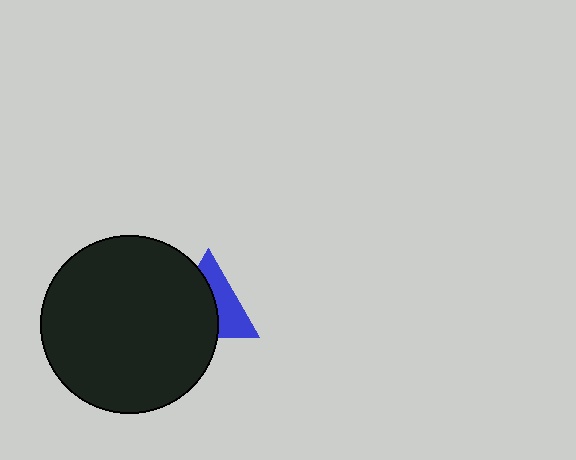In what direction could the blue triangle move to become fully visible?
The blue triangle could move right. That would shift it out from behind the black circle entirely.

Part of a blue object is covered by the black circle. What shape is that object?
It is a triangle.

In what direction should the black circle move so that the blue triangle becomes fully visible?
The black circle should move left. That is the shortest direction to clear the overlap and leave the blue triangle fully visible.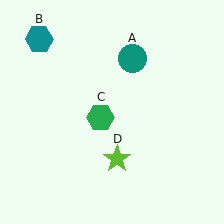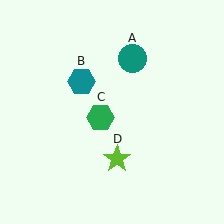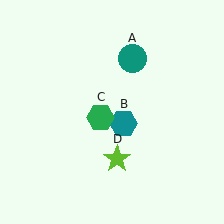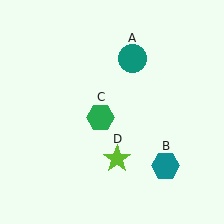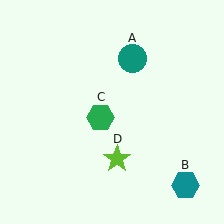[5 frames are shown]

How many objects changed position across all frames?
1 object changed position: teal hexagon (object B).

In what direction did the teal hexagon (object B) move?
The teal hexagon (object B) moved down and to the right.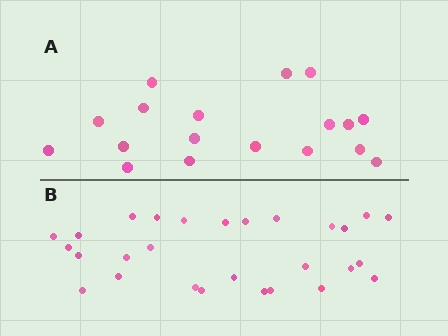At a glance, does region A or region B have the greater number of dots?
Region B (the bottom region) has more dots.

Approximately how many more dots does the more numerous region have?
Region B has roughly 10 or so more dots than region A.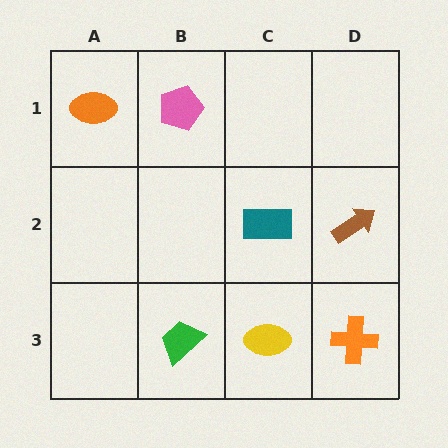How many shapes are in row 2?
2 shapes.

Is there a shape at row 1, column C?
No, that cell is empty.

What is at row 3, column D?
An orange cross.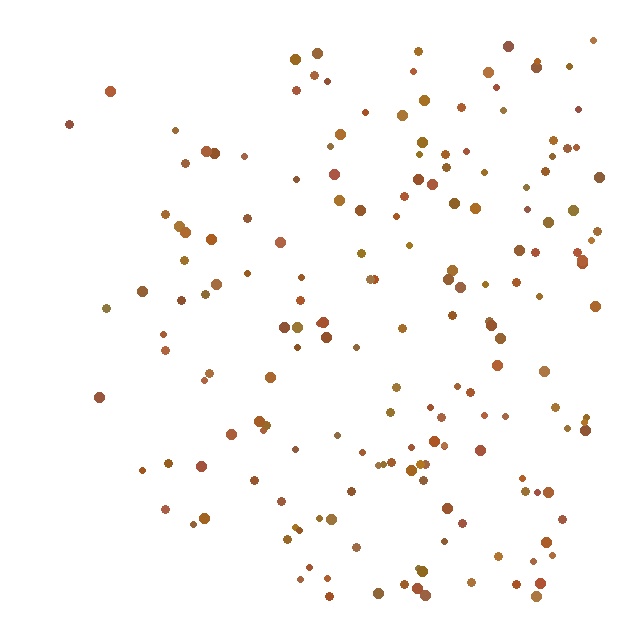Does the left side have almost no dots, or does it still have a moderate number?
Still a moderate number, just noticeably fewer than the right.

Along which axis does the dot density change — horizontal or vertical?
Horizontal.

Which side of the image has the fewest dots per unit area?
The left.